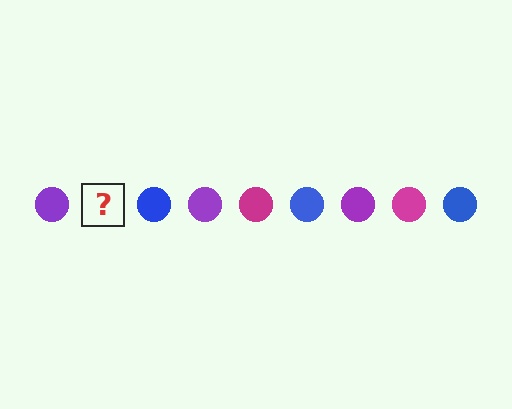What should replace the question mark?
The question mark should be replaced with a magenta circle.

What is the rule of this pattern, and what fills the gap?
The rule is that the pattern cycles through purple, magenta, blue circles. The gap should be filled with a magenta circle.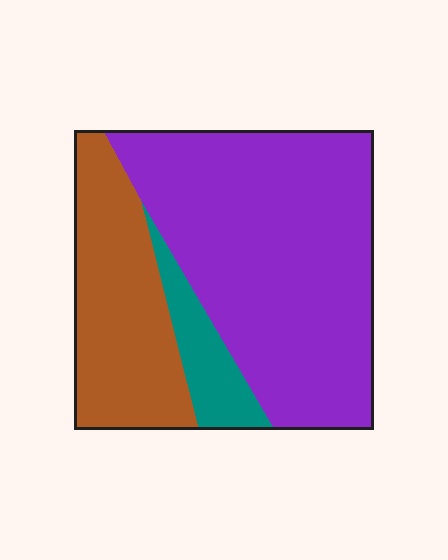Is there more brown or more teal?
Brown.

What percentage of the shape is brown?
Brown takes up between a quarter and a half of the shape.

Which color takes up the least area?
Teal, at roughly 10%.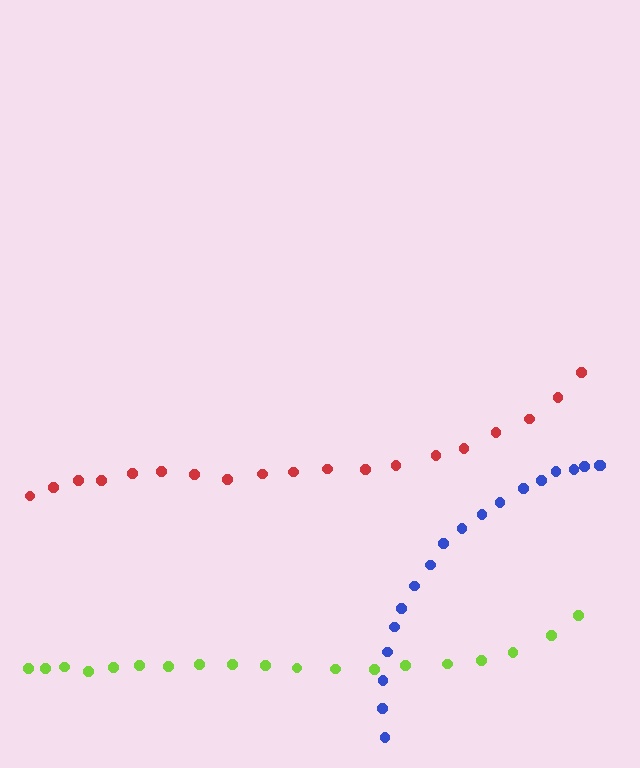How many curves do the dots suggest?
There are 3 distinct paths.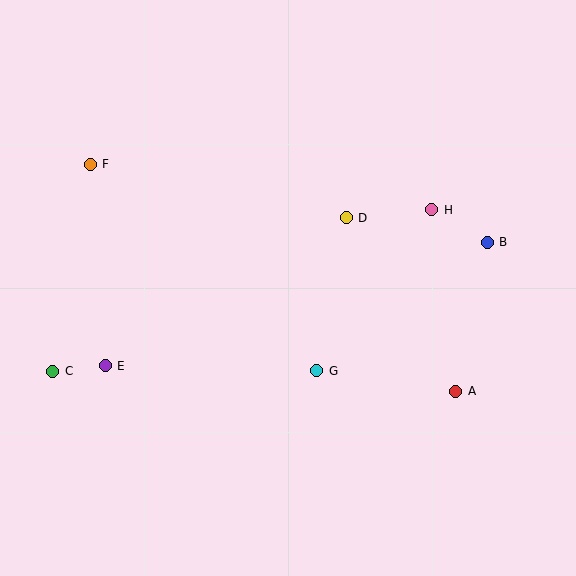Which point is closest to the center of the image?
Point G at (317, 371) is closest to the center.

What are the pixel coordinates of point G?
Point G is at (317, 371).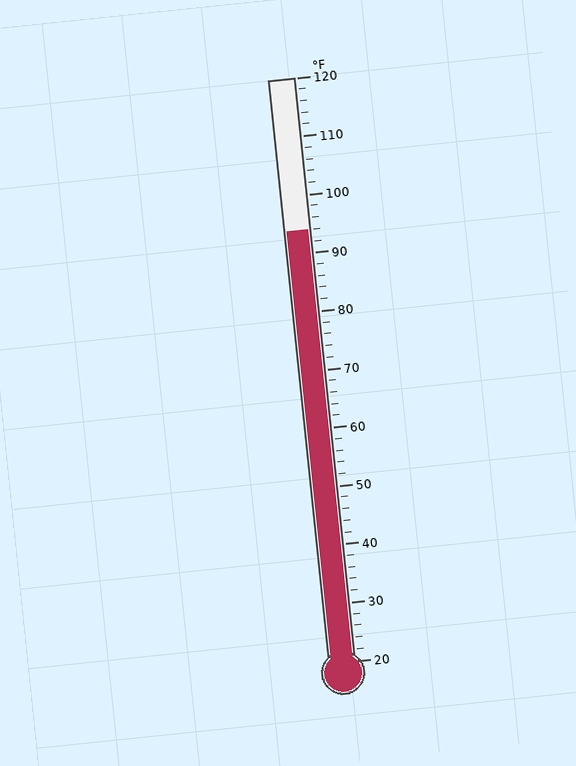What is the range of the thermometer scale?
The thermometer scale ranges from 20°F to 120°F.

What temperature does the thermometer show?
The thermometer shows approximately 94°F.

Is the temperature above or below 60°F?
The temperature is above 60°F.